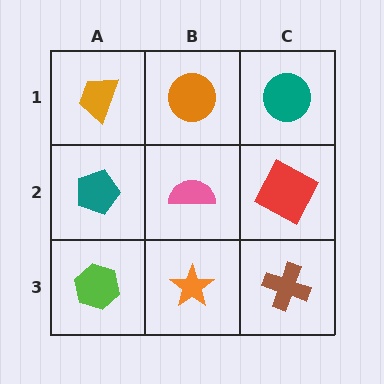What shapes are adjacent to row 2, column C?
A teal circle (row 1, column C), a brown cross (row 3, column C), a pink semicircle (row 2, column B).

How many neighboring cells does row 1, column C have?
2.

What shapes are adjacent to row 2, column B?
An orange circle (row 1, column B), an orange star (row 3, column B), a teal pentagon (row 2, column A), a red square (row 2, column C).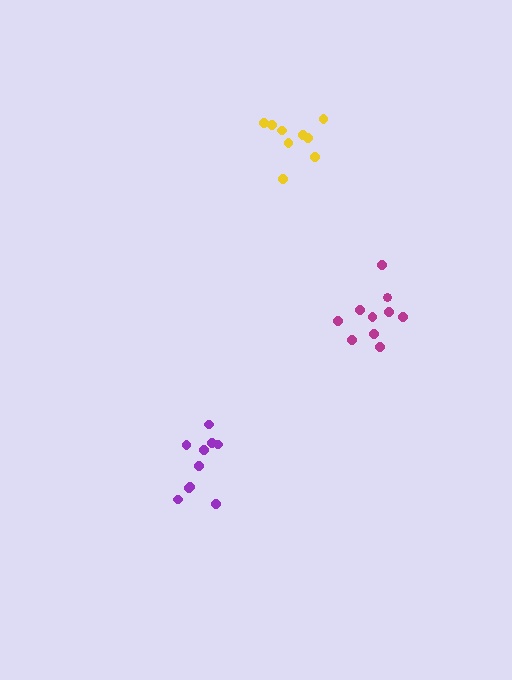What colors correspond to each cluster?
The clusters are colored: purple, yellow, magenta.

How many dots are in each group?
Group 1: 10 dots, Group 2: 9 dots, Group 3: 10 dots (29 total).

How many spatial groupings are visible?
There are 3 spatial groupings.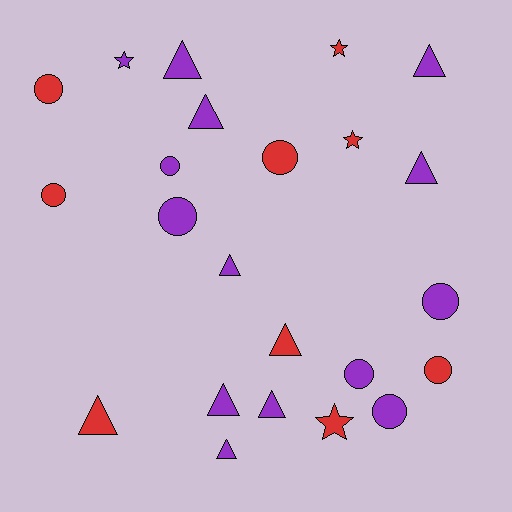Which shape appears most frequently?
Triangle, with 10 objects.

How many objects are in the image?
There are 23 objects.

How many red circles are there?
There are 4 red circles.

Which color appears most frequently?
Purple, with 14 objects.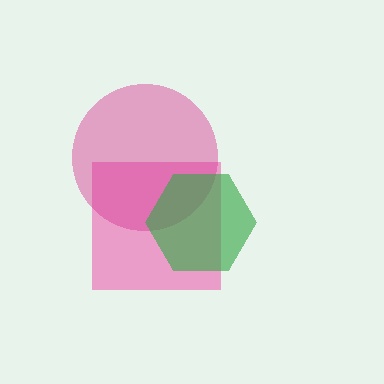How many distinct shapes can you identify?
There are 3 distinct shapes: a pink square, a magenta circle, a green hexagon.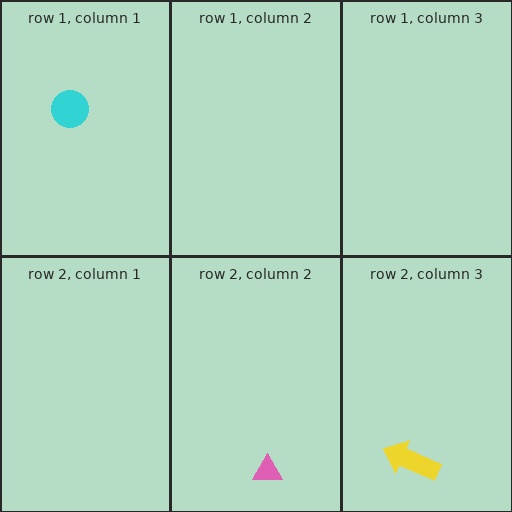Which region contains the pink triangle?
The row 2, column 2 region.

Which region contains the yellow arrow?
The row 2, column 3 region.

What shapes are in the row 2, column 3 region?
The yellow arrow.